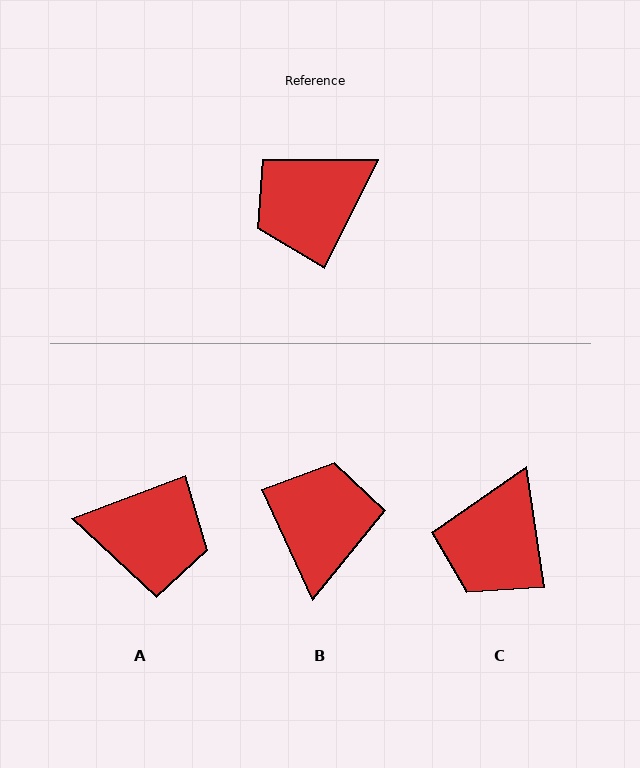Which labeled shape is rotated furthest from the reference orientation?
A, about 137 degrees away.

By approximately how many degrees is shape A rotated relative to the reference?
Approximately 137 degrees counter-clockwise.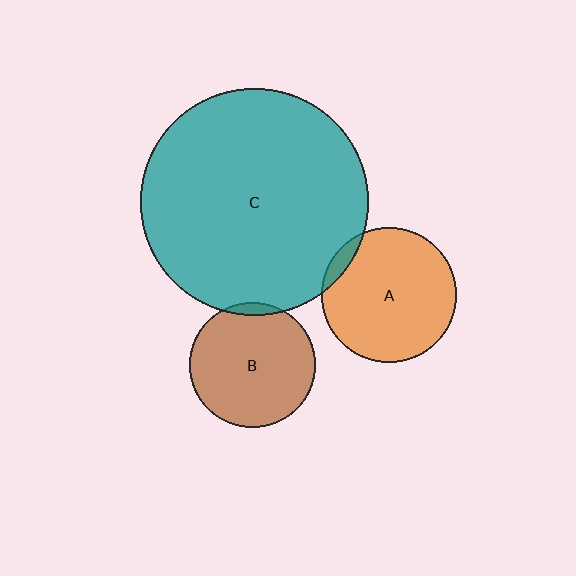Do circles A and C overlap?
Yes.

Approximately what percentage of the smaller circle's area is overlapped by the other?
Approximately 5%.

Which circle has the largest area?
Circle C (teal).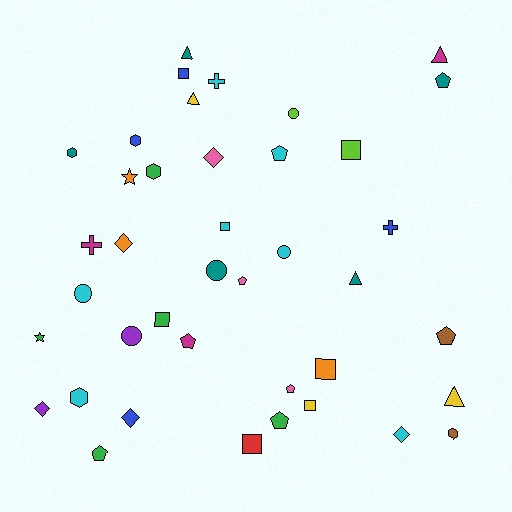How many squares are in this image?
There are 7 squares.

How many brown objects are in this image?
There are 2 brown objects.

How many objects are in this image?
There are 40 objects.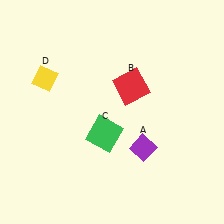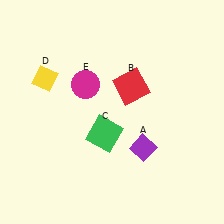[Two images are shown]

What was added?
A magenta circle (E) was added in Image 2.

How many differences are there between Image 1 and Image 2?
There is 1 difference between the two images.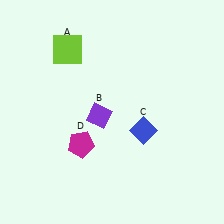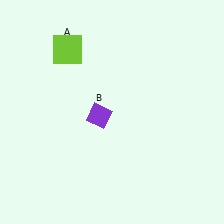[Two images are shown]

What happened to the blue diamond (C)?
The blue diamond (C) was removed in Image 2. It was in the bottom-right area of Image 1.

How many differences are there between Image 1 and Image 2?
There are 2 differences between the two images.